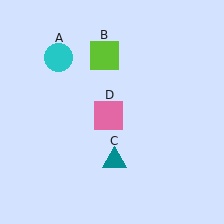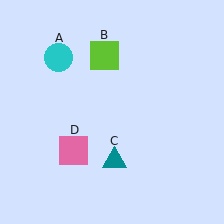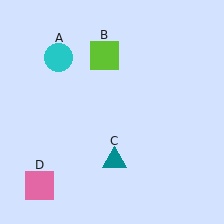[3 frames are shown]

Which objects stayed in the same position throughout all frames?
Cyan circle (object A) and lime square (object B) and teal triangle (object C) remained stationary.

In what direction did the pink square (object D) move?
The pink square (object D) moved down and to the left.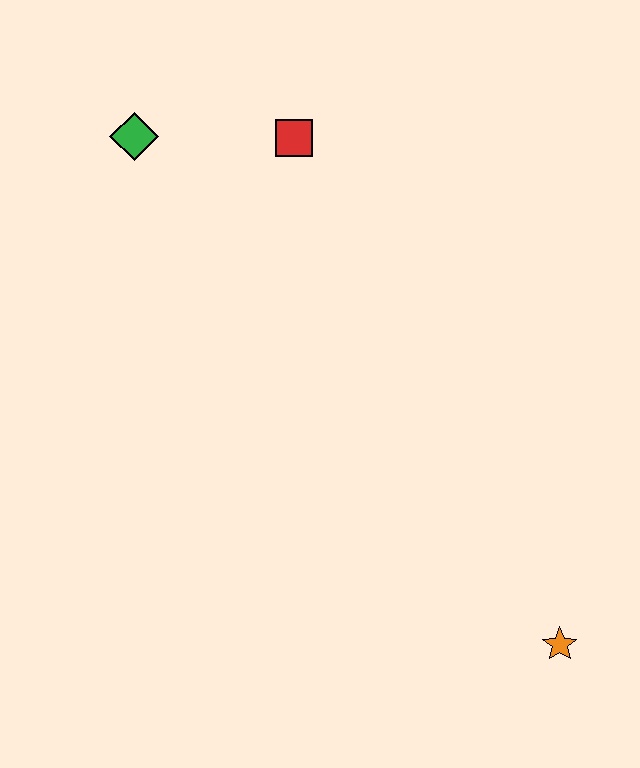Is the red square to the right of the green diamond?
Yes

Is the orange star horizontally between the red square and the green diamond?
No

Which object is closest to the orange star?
The red square is closest to the orange star.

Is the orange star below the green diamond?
Yes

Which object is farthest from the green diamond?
The orange star is farthest from the green diamond.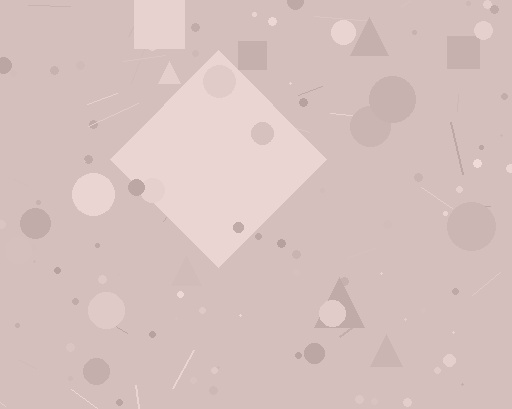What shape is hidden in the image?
A diamond is hidden in the image.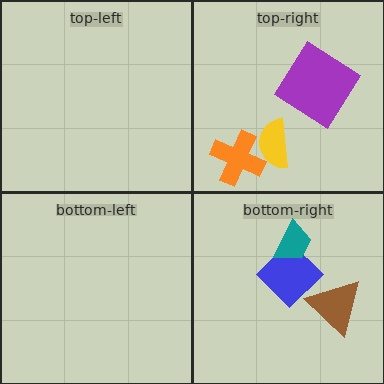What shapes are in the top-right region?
The orange cross, the purple diamond, the yellow semicircle.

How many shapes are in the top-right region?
3.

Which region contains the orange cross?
The top-right region.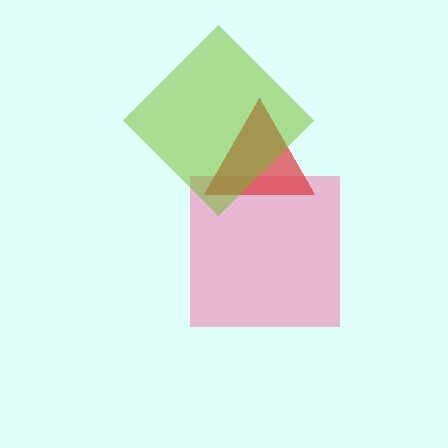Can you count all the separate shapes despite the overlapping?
Yes, there are 3 separate shapes.